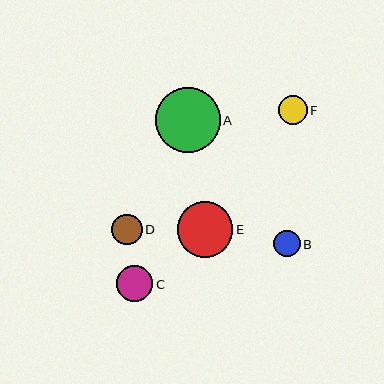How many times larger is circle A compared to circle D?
Circle A is approximately 2.1 times the size of circle D.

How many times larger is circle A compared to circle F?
Circle A is approximately 2.3 times the size of circle F.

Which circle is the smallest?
Circle B is the smallest with a size of approximately 26 pixels.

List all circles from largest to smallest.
From largest to smallest: A, E, C, D, F, B.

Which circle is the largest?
Circle A is the largest with a size of approximately 65 pixels.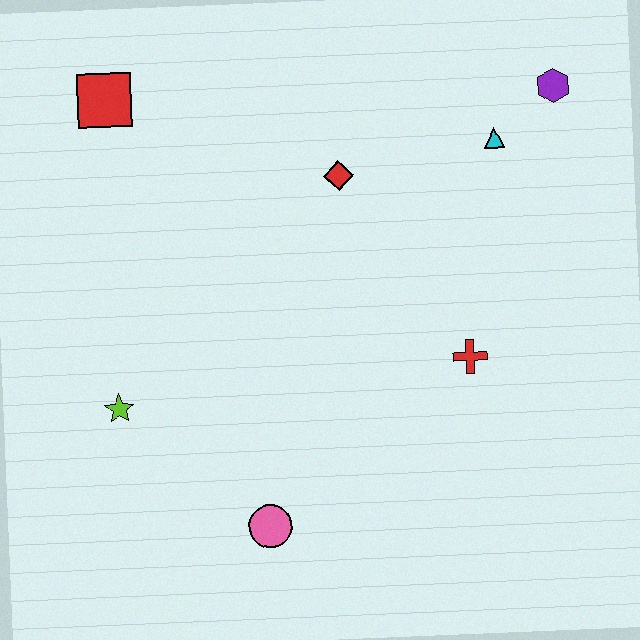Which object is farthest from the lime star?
The purple hexagon is farthest from the lime star.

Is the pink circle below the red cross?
Yes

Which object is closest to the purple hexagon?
The cyan triangle is closest to the purple hexagon.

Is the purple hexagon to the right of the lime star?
Yes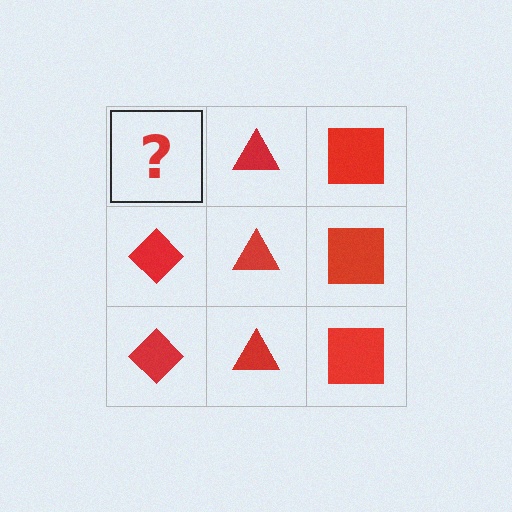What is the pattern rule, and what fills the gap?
The rule is that each column has a consistent shape. The gap should be filled with a red diamond.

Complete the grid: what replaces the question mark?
The question mark should be replaced with a red diamond.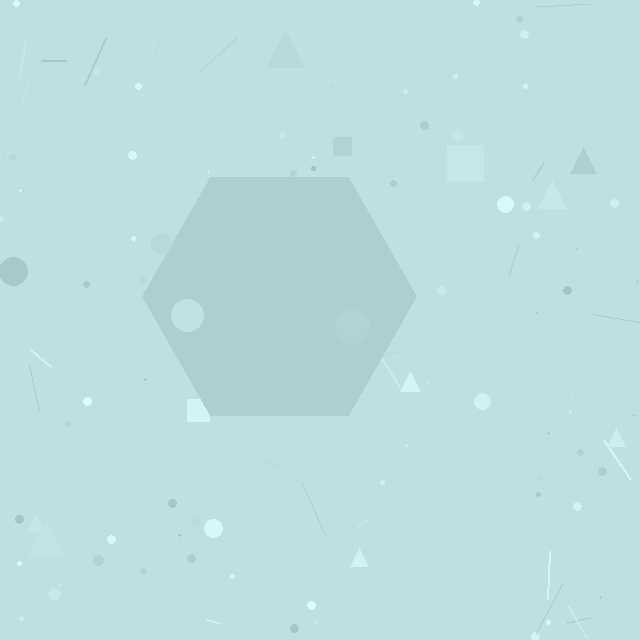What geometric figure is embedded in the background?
A hexagon is embedded in the background.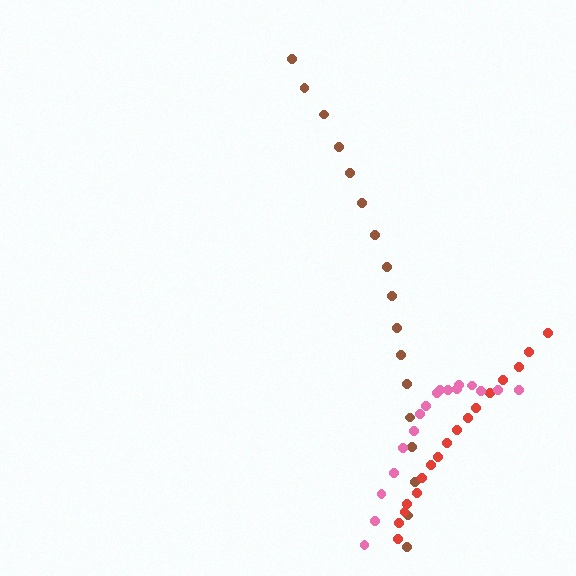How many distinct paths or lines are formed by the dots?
There are 3 distinct paths.